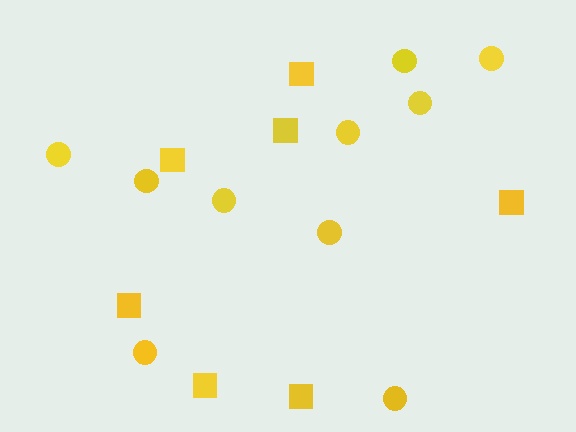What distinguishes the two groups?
There are 2 groups: one group of circles (10) and one group of squares (7).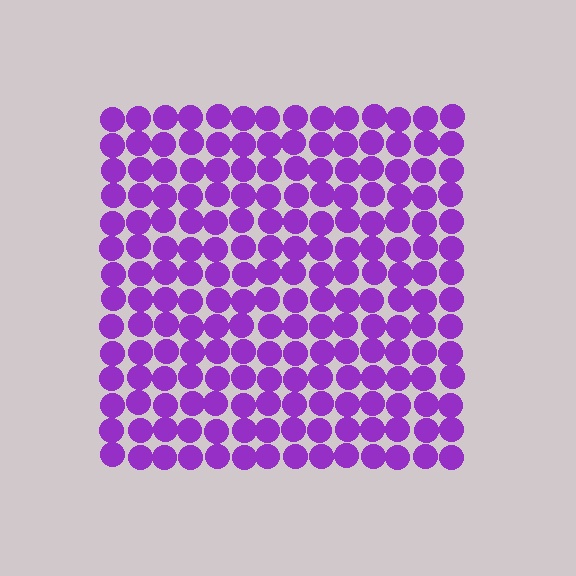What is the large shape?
The large shape is a square.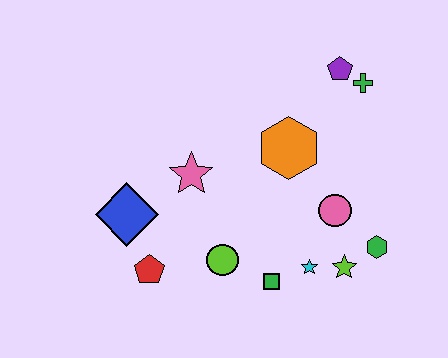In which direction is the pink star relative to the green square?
The pink star is above the green square.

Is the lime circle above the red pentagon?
Yes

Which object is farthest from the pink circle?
The blue diamond is farthest from the pink circle.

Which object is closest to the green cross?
The purple pentagon is closest to the green cross.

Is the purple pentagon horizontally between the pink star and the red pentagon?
No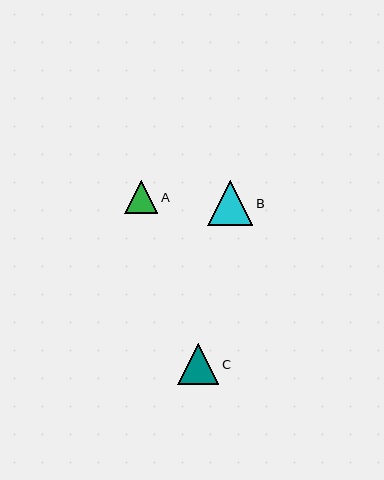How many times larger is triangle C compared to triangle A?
Triangle C is approximately 1.2 times the size of triangle A.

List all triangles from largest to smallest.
From largest to smallest: B, C, A.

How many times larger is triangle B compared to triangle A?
Triangle B is approximately 1.4 times the size of triangle A.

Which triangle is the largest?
Triangle B is the largest with a size of approximately 45 pixels.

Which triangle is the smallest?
Triangle A is the smallest with a size of approximately 33 pixels.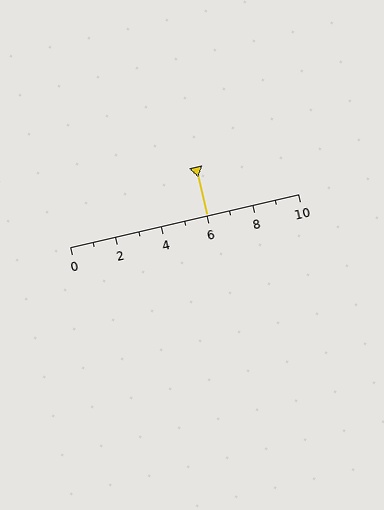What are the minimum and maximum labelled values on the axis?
The axis runs from 0 to 10.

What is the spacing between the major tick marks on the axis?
The major ticks are spaced 2 apart.